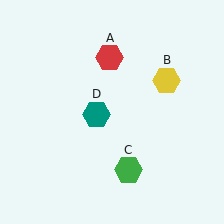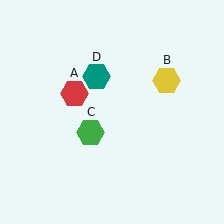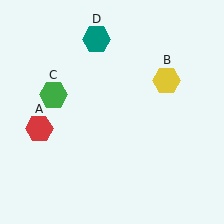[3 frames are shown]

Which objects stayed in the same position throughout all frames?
Yellow hexagon (object B) remained stationary.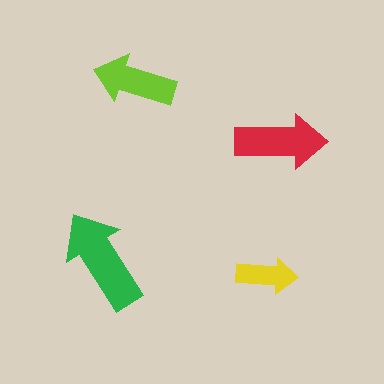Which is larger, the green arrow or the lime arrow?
The green one.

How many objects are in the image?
There are 4 objects in the image.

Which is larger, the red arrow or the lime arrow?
The red one.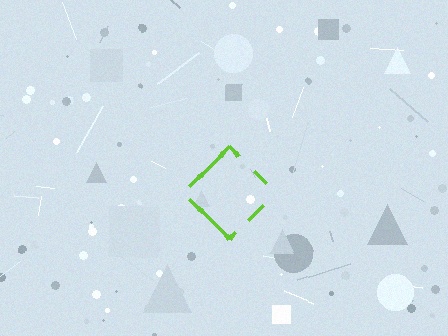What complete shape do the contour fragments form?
The contour fragments form a diamond.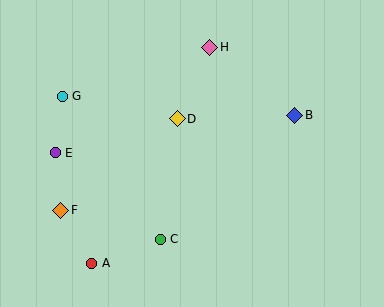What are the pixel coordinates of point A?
Point A is at (92, 263).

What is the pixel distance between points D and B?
The distance between D and B is 118 pixels.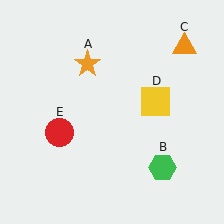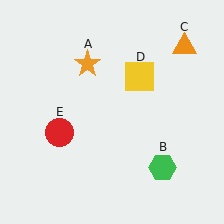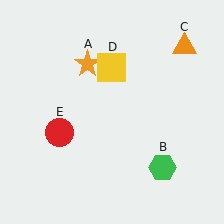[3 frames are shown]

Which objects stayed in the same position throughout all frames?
Orange star (object A) and green hexagon (object B) and orange triangle (object C) and red circle (object E) remained stationary.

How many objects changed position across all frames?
1 object changed position: yellow square (object D).